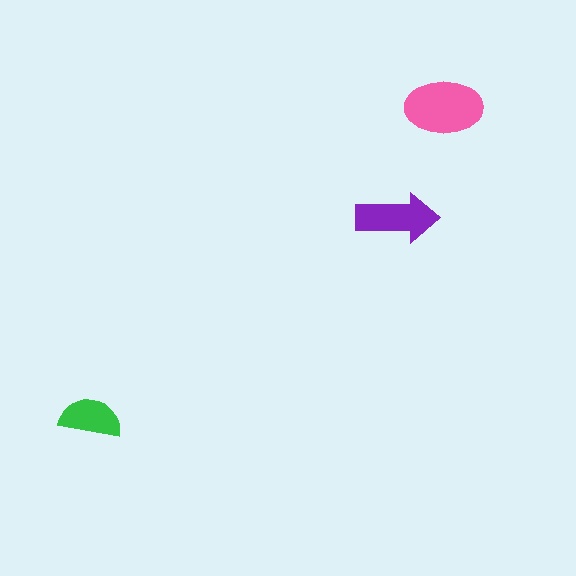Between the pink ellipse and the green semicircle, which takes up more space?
The pink ellipse.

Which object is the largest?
The pink ellipse.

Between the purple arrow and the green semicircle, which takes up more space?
The purple arrow.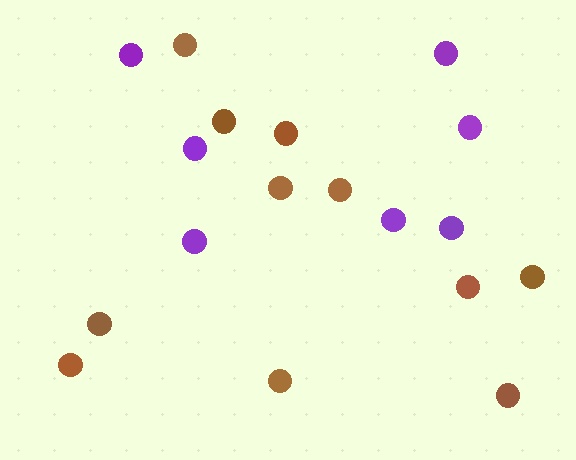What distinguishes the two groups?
There are 2 groups: one group of purple circles (7) and one group of brown circles (11).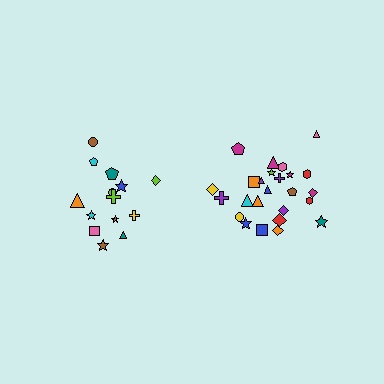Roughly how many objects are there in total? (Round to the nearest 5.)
Roughly 40 objects in total.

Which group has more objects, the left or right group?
The right group.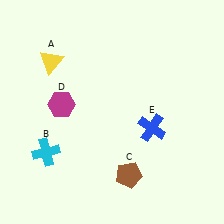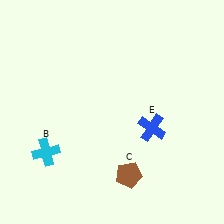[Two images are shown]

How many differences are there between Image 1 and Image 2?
There are 2 differences between the two images.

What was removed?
The magenta hexagon (D), the yellow triangle (A) were removed in Image 2.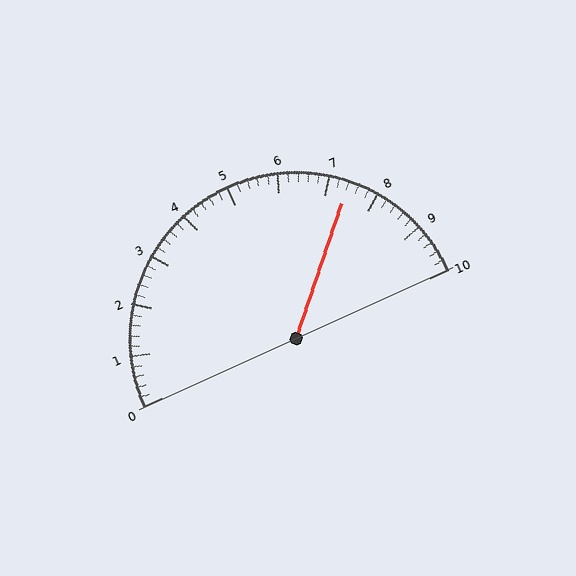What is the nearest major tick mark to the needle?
The nearest major tick mark is 7.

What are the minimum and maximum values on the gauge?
The gauge ranges from 0 to 10.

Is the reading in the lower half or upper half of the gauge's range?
The reading is in the upper half of the range (0 to 10).